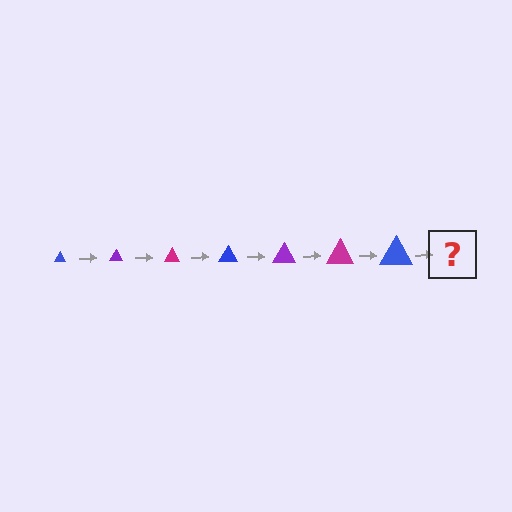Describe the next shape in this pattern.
It should be a purple triangle, larger than the previous one.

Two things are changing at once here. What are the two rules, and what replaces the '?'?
The two rules are that the triangle grows larger each step and the color cycles through blue, purple, and magenta. The '?' should be a purple triangle, larger than the previous one.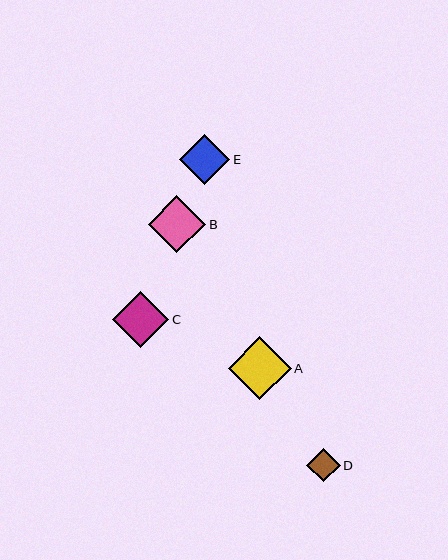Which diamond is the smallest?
Diamond D is the smallest with a size of approximately 33 pixels.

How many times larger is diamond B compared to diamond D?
Diamond B is approximately 1.7 times the size of diamond D.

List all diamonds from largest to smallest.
From largest to smallest: A, B, C, E, D.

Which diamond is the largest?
Diamond A is the largest with a size of approximately 63 pixels.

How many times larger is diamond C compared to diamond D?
Diamond C is approximately 1.7 times the size of diamond D.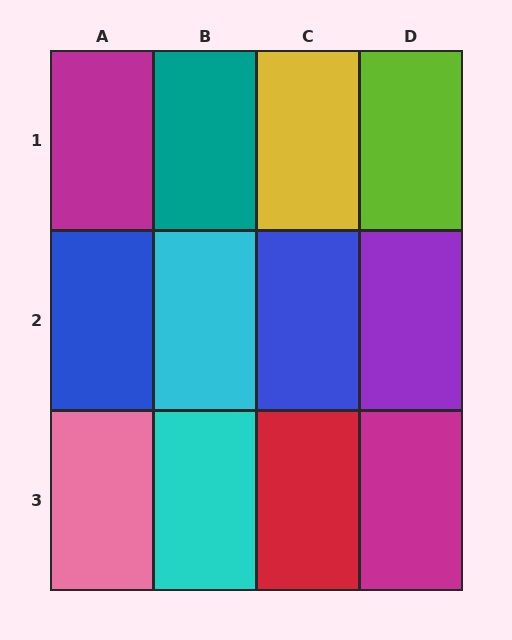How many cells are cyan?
2 cells are cyan.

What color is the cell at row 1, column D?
Lime.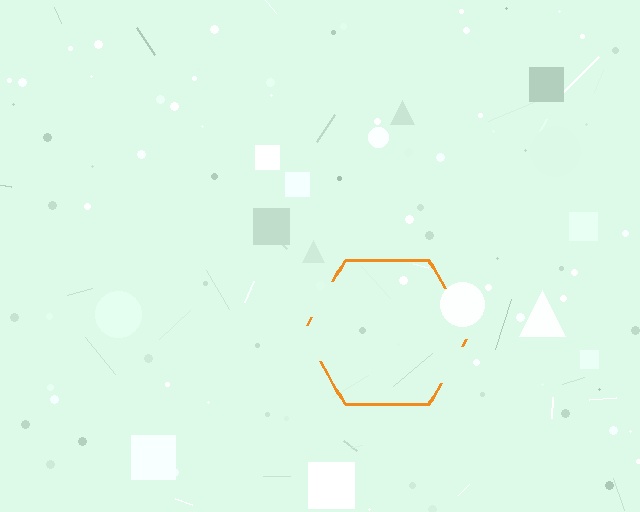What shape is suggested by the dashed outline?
The dashed outline suggests a hexagon.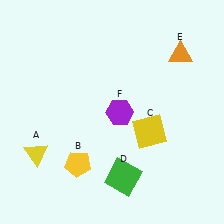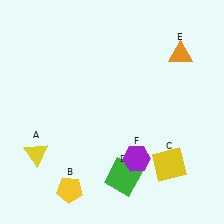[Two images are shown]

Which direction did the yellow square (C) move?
The yellow square (C) moved down.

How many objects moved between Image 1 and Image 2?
3 objects moved between the two images.